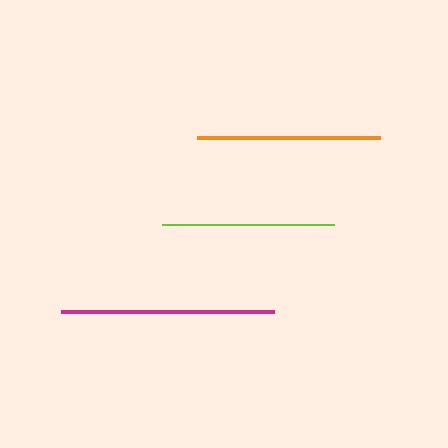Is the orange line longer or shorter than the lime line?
The orange line is longer than the lime line.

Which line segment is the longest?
The magenta line is the longest at approximately 214 pixels.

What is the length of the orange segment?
The orange segment is approximately 184 pixels long.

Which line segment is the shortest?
The lime line is the shortest at approximately 171 pixels.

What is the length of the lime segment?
The lime segment is approximately 171 pixels long.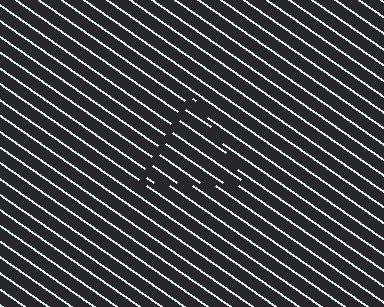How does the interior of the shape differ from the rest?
The interior of the shape contains the same grating, shifted by half a period — the contour is defined by the phase discontinuity where line-ends from the inner and outer gratings abut.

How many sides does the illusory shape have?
3 sides — the line-ends trace a triangle.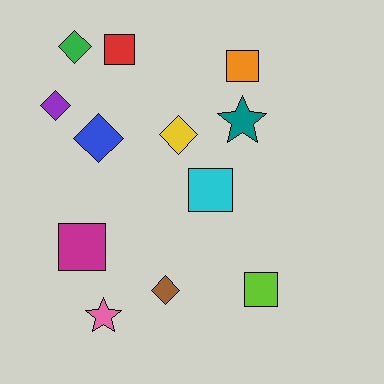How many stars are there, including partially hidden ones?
There are 2 stars.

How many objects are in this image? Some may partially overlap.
There are 12 objects.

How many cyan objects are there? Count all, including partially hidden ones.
There is 1 cyan object.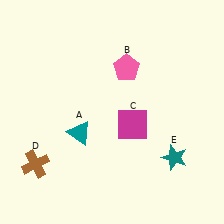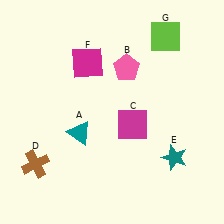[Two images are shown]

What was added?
A magenta square (F), a lime square (G) were added in Image 2.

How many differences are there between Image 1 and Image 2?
There are 2 differences between the two images.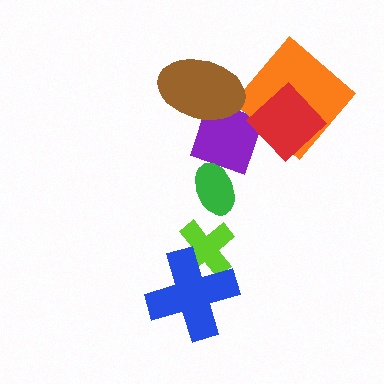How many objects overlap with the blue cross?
1 object overlaps with the blue cross.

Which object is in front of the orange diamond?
The red diamond is in front of the orange diamond.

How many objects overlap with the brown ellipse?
1 object overlaps with the brown ellipse.